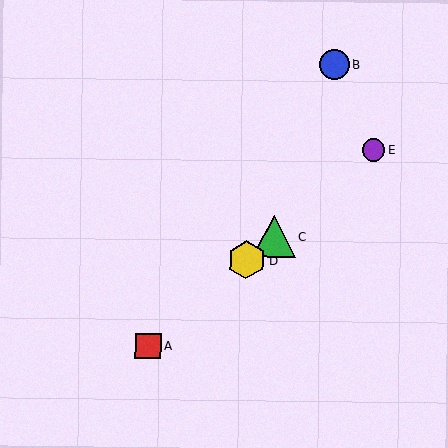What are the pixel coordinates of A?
Object A is at (148, 346).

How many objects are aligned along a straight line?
4 objects (A, C, D, E) are aligned along a straight line.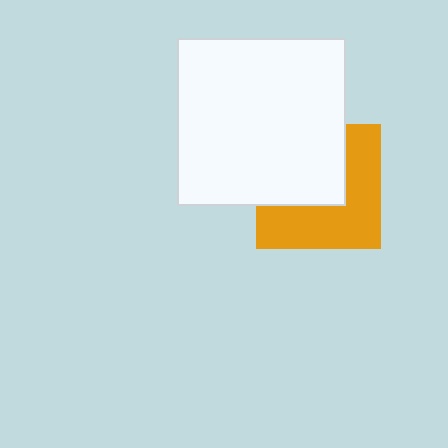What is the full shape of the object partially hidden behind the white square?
The partially hidden object is an orange square.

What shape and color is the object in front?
The object in front is a white square.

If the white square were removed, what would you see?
You would see the complete orange square.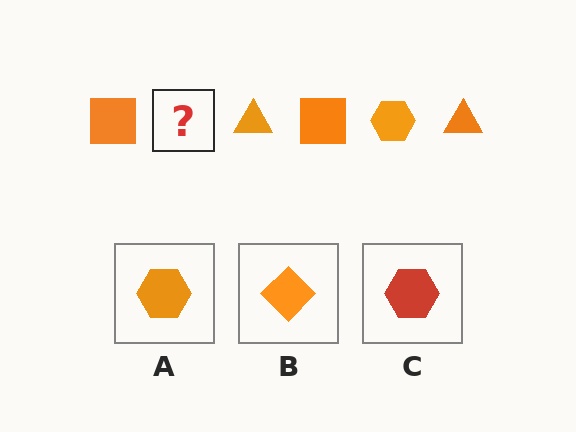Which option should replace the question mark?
Option A.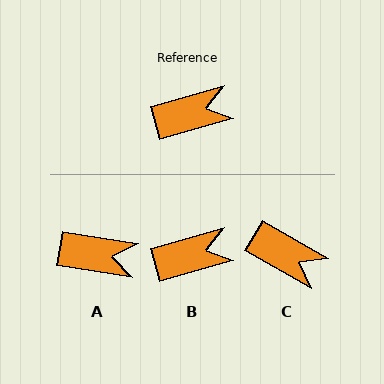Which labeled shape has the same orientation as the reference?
B.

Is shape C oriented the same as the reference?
No, it is off by about 46 degrees.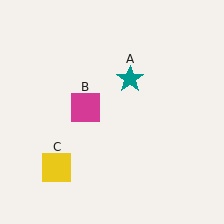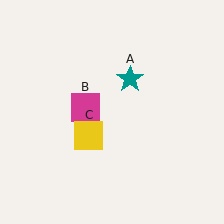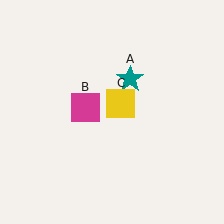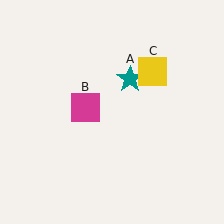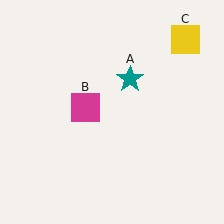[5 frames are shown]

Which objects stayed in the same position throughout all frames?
Teal star (object A) and magenta square (object B) remained stationary.